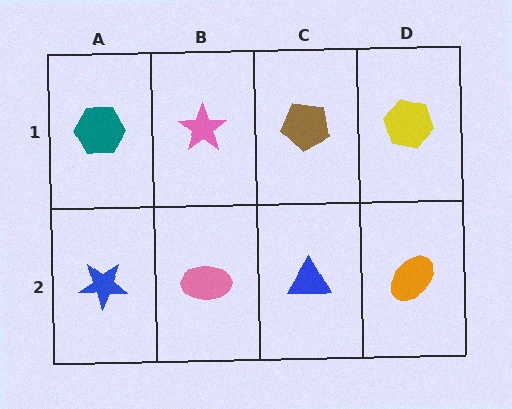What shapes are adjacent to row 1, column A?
A blue star (row 2, column A), a pink star (row 1, column B).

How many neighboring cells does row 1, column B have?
3.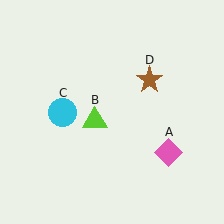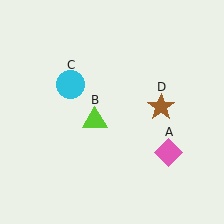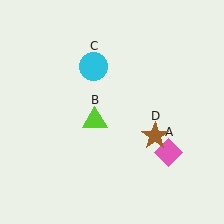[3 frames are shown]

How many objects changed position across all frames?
2 objects changed position: cyan circle (object C), brown star (object D).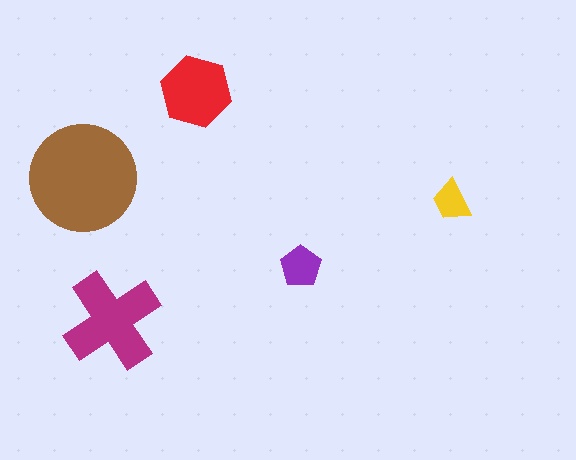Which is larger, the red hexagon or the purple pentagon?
The red hexagon.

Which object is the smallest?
The yellow trapezoid.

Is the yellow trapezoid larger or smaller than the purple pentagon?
Smaller.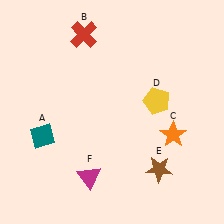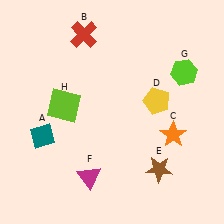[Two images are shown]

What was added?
A lime hexagon (G), a lime square (H) were added in Image 2.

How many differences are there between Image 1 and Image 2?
There are 2 differences between the two images.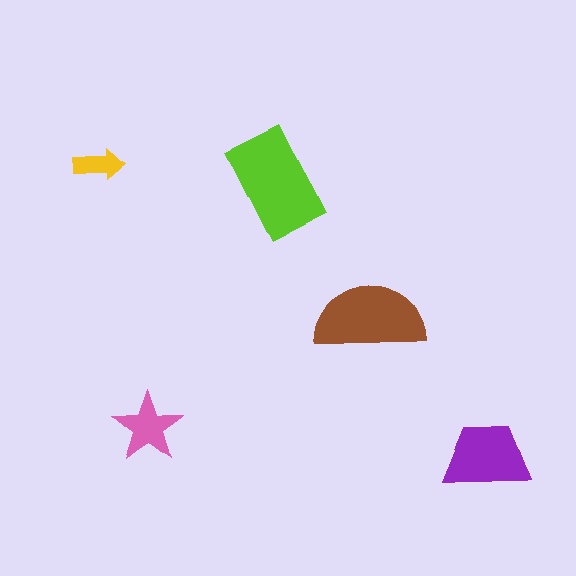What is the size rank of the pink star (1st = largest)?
4th.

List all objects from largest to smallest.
The lime rectangle, the brown semicircle, the purple trapezoid, the pink star, the yellow arrow.